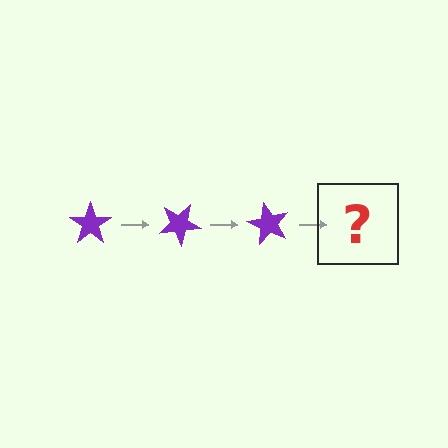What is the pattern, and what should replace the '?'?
The pattern is that the star rotates 30 degrees each step. The '?' should be a purple star rotated 90 degrees.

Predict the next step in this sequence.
The next step is a purple star rotated 90 degrees.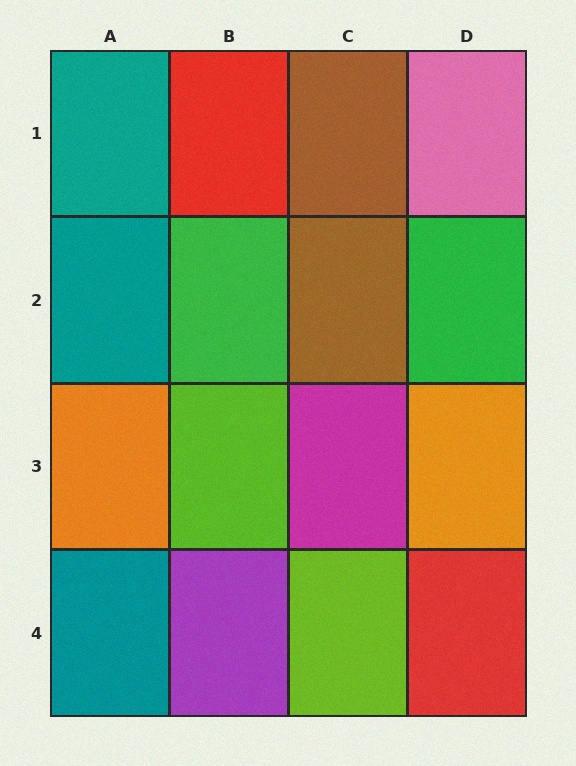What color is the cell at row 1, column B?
Red.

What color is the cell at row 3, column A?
Orange.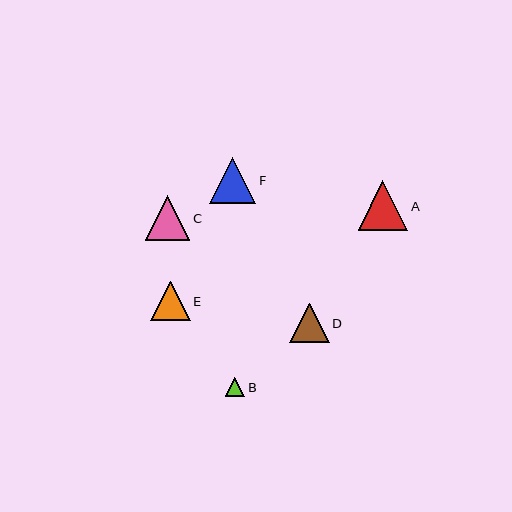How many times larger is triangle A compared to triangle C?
Triangle A is approximately 1.1 times the size of triangle C.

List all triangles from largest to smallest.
From largest to smallest: A, F, C, D, E, B.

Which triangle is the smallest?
Triangle B is the smallest with a size of approximately 19 pixels.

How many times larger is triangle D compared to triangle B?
Triangle D is approximately 2.0 times the size of triangle B.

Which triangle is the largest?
Triangle A is the largest with a size of approximately 49 pixels.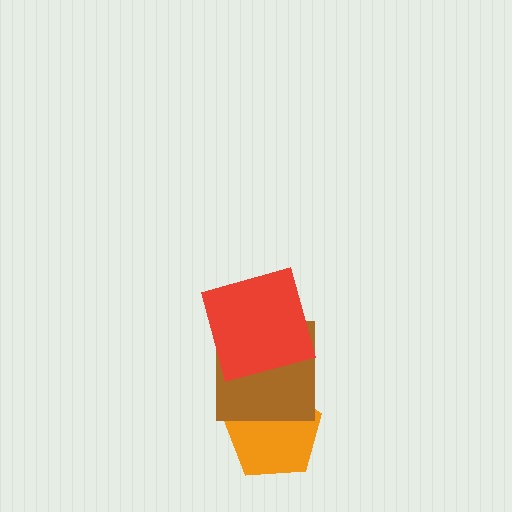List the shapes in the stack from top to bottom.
From top to bottom: the red square, the brown square, the orange pentagon.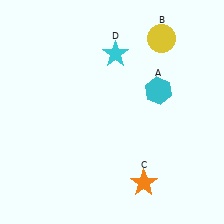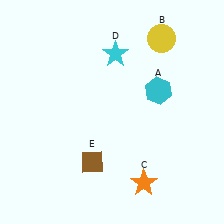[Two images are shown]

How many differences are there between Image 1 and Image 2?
There is 1 difference between the two images.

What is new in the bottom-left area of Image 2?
A brown diamond (E) was added in the bottom-left area of Image 2.